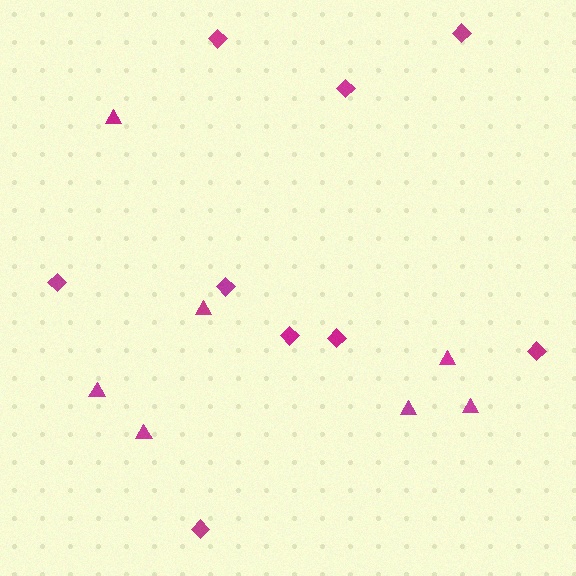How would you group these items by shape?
There are 2 groups: one group of triangles (7) and one group of diamonds (9).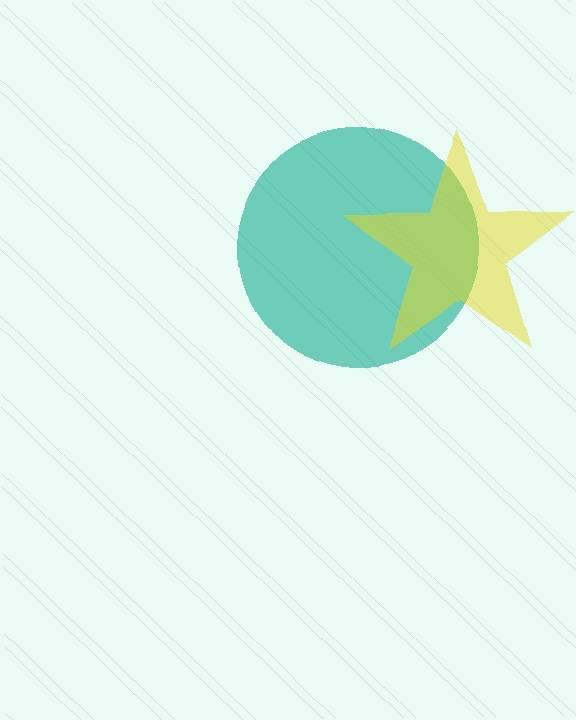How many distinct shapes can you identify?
There are 2 distinct shapes: a teal circle, a yellow star.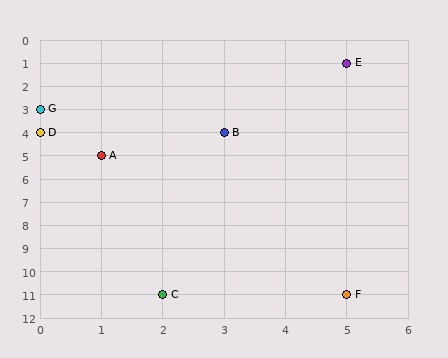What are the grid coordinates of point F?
Point F is at grid coordinates (5, 11).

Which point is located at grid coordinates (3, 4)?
Point B is at (3, 4).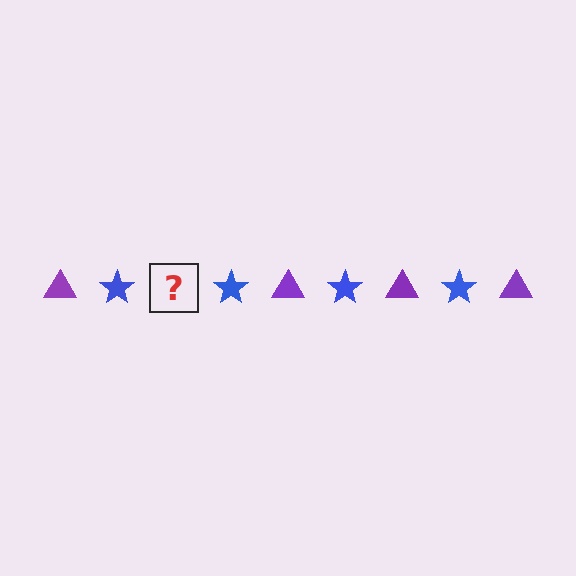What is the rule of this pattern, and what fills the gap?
The rule is that the pattern alternates between purple triangle and blue star. The gap should be filled with a purple triangle.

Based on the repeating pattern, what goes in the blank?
The blank should be a purple triangle.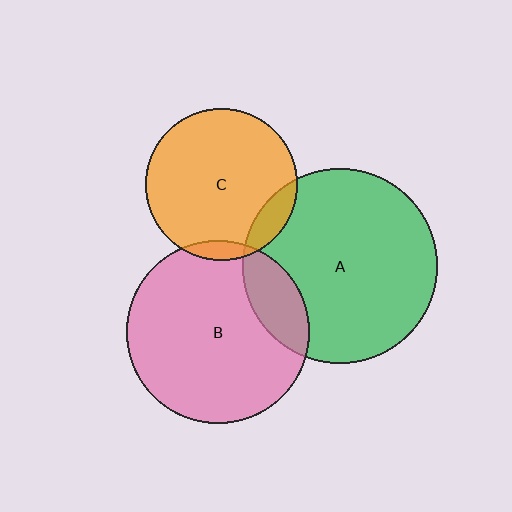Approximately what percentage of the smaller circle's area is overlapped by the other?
Approximately 10%.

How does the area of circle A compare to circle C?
Approximately 1.6 times.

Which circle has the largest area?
Circle A (green).